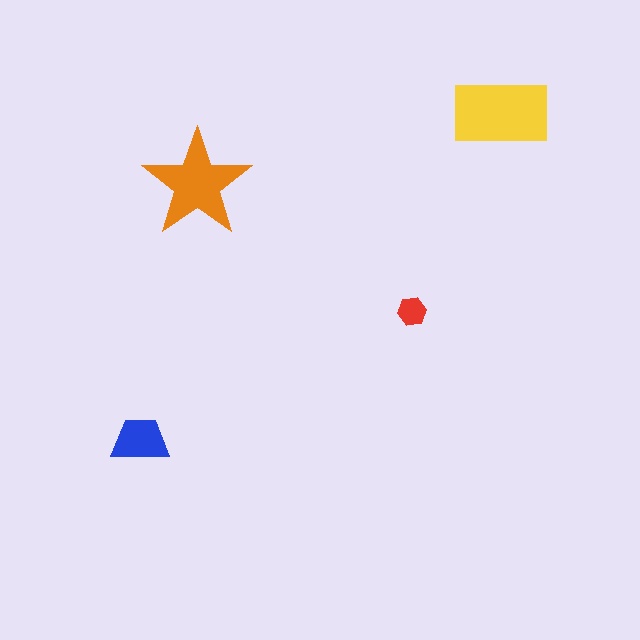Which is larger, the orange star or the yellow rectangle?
The yellow rectangle.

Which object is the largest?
The yellow rectangle.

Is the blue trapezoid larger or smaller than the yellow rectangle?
Smaller.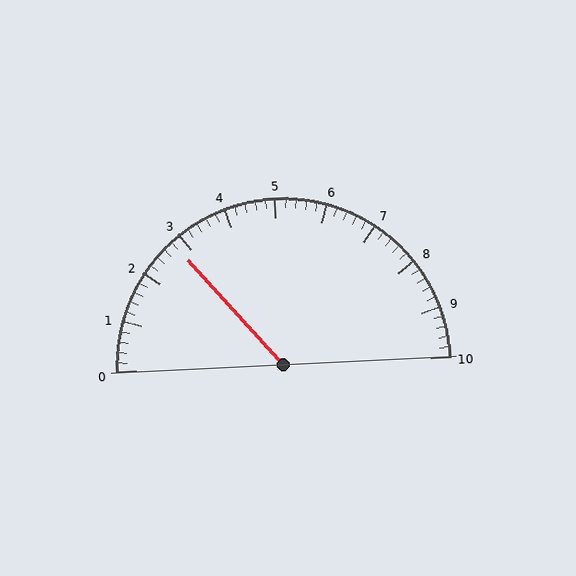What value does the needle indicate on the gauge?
The needle indicates approximately 2.8.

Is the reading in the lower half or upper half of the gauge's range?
The reading is in the lower half of the range (0 to 10).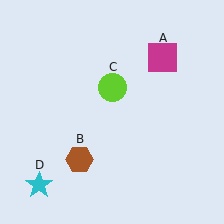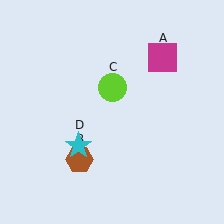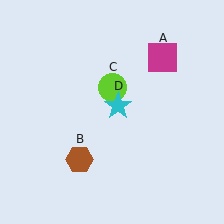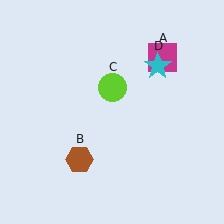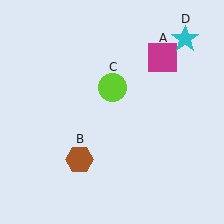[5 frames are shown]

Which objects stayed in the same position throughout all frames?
Magenta square (object A) and brown hexagon (object B) and lime circle (object C) remained stationary.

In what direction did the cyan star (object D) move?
The cyan star (object D) moved up and to the right.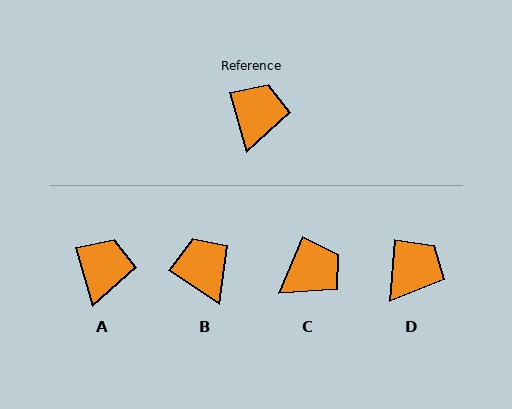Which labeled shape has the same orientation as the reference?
A.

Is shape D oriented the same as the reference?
No, it is off by about 21 degrees.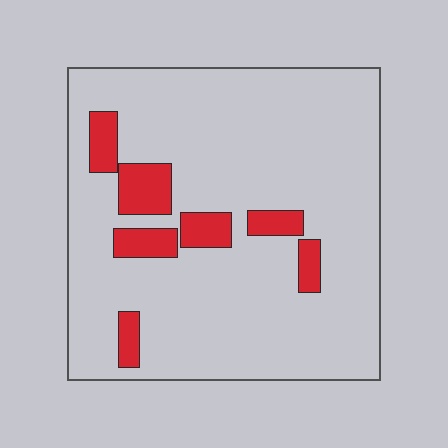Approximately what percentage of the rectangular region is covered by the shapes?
Approximately 15%.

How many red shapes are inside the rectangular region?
7.